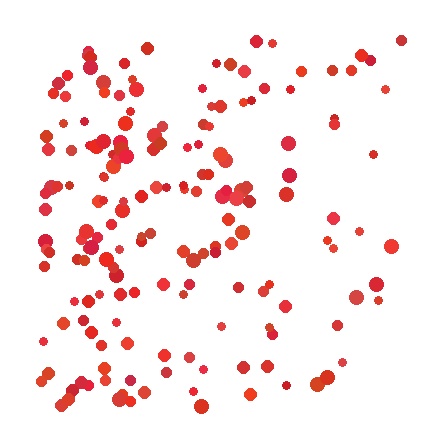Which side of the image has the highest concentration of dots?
The left.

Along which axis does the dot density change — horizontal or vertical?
Horizontal.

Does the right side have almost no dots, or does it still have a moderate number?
Still a moderate number, just noticeably fewer than the left.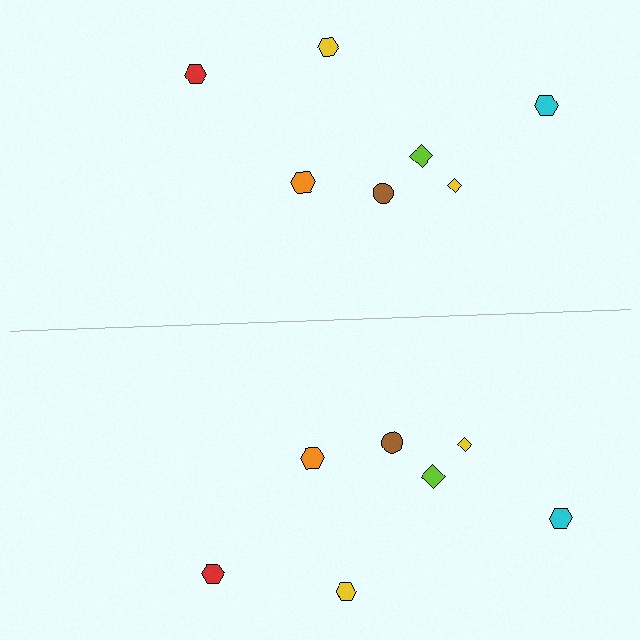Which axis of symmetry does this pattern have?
The pattern has a horizontal axis of symmetry running through the center of the image.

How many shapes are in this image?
There are 14 shapes in this image.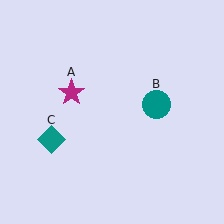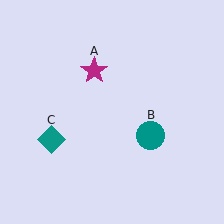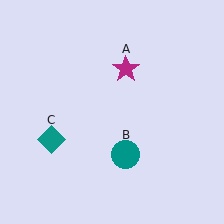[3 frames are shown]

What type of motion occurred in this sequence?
The magenta star (object A), teal circle (object B) rotated clockwise around the center of the scene.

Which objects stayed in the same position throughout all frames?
Teal diamond (object C) remained stationary.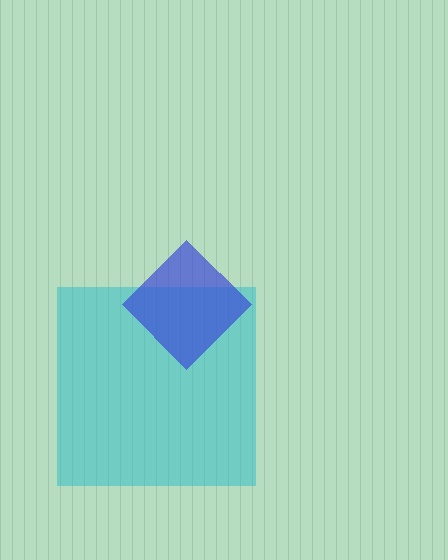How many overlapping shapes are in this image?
There are 2 overlapping shapes in the image.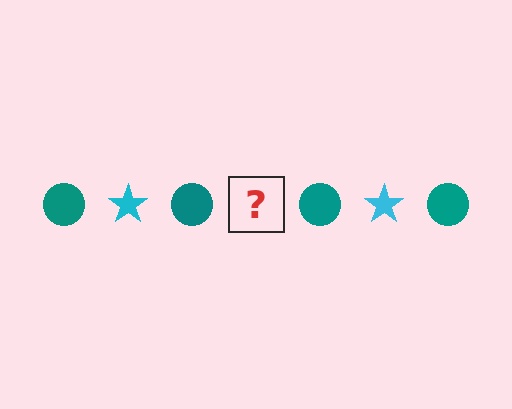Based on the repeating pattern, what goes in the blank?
The blank should be a cyan star.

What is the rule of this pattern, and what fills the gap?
The rule is that the pattern alternates between teal circle and cyan star. The gap should be filled with a cyan star.